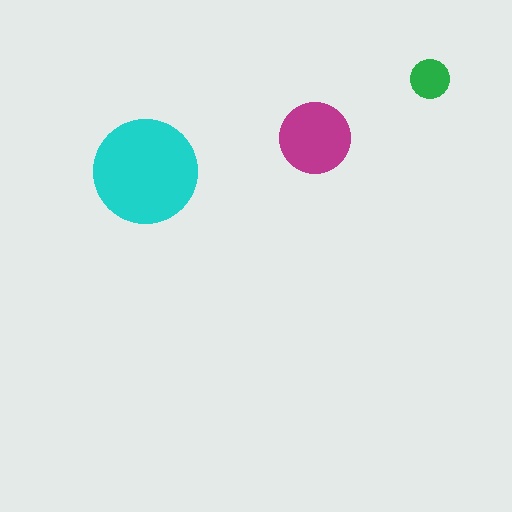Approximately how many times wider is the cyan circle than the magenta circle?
About 1.5 times wider.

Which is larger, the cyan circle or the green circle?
The cyan one.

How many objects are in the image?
There are 3 objects in the image.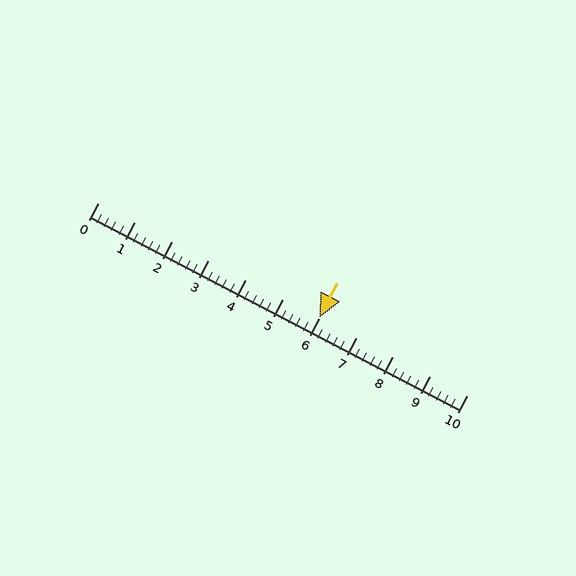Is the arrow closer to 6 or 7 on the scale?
The arrow is closer to 6.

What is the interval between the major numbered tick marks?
The major tick marks are spaced 1 units apart.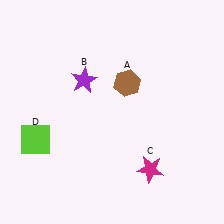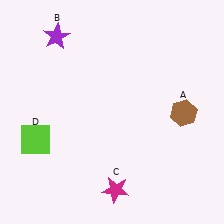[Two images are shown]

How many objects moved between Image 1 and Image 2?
3 objects moved between the two images.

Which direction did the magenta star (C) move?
The magenta star (C) moved left.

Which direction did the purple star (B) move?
The purple star (B) moved up.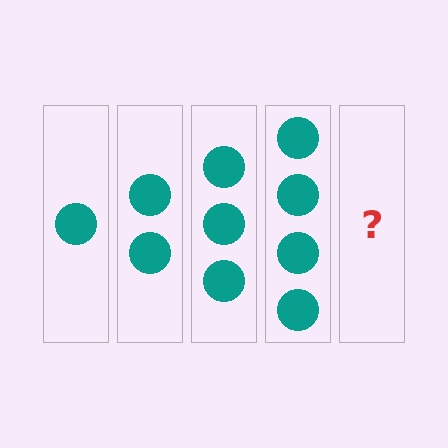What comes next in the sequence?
The next element should be 5 circles.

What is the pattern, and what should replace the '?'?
The pattern is that each step adds one more circle. The '?' should be 5 circles.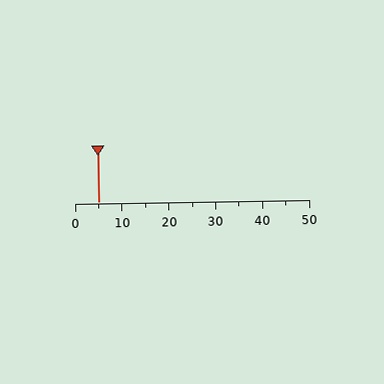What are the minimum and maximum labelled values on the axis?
The axis runs from 0 to 50.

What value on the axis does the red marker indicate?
The marker indicates approximately 5.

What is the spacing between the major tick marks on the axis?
The major ticks are spaced 10 apart.